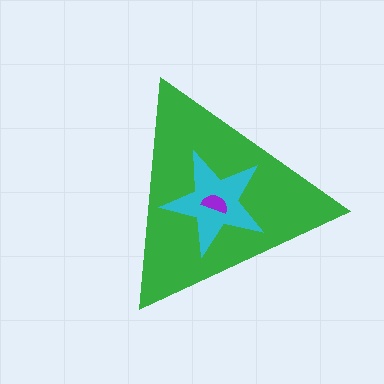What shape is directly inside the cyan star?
The purple semicircle.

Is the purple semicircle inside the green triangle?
Yes.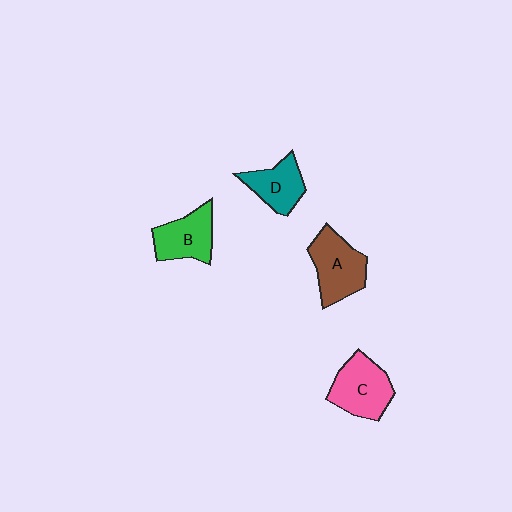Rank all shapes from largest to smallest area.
From largest to smallest: A (brown), C (pink), B (green), D (teal).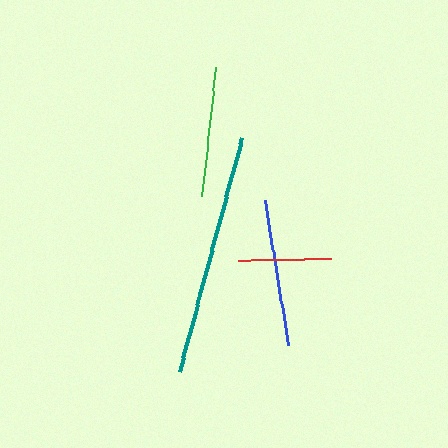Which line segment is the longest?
The teal line is the longest at approximately 243 pixels.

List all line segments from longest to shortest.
From longest to shortest: teal, blue, green, red.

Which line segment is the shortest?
The red line is the shortest at approximately 93 pixels.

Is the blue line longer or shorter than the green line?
The blue line is longer than the green line.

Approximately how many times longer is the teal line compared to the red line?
The teal line is approximately 2.6 times the length of the red line.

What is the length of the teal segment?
The teal segment is approximately 243 pixels long.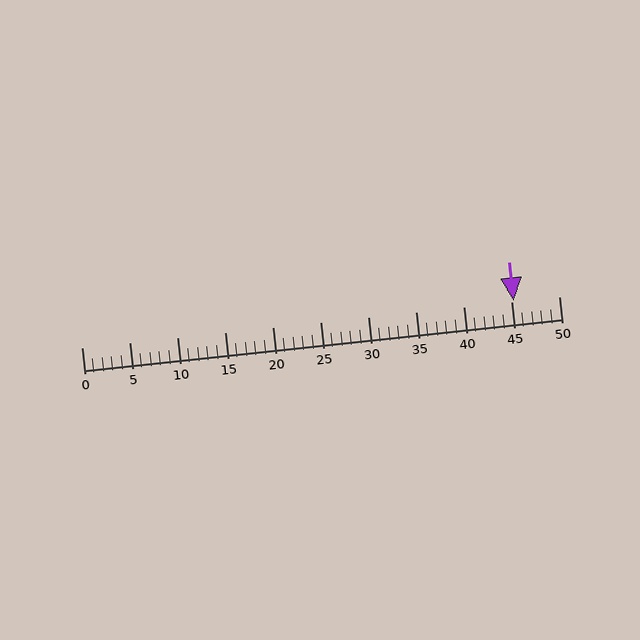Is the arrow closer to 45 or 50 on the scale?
The arrow is closer to 45.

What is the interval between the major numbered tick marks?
The major tick marks are spaced 5 units apart.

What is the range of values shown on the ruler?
The ruler shows values from 0 to 50.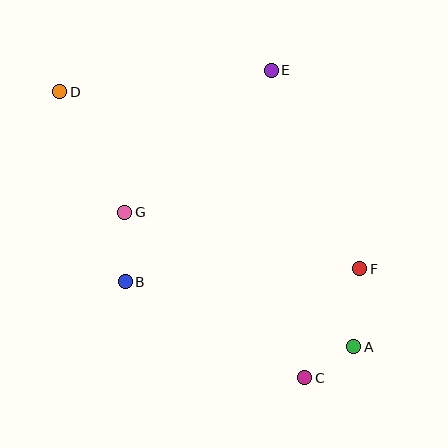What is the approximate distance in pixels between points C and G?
The distance between C and G is approximately 244 pixels.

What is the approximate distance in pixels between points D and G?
The distance between D and G is approximately 137 pixels.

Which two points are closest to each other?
Points A and C are closest to each other.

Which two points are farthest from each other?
Points A and D are farthest from each other.